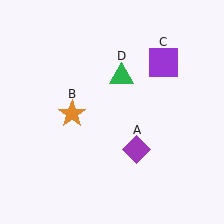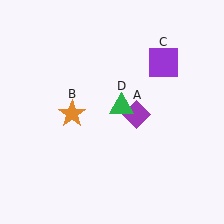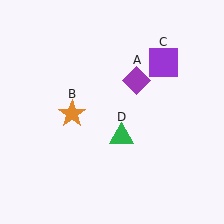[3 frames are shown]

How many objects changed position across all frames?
2 objects changed position: purple diamond (object A), green triangle (object D).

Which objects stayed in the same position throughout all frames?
Orange star (object B) and purple square (object C) remained stationary.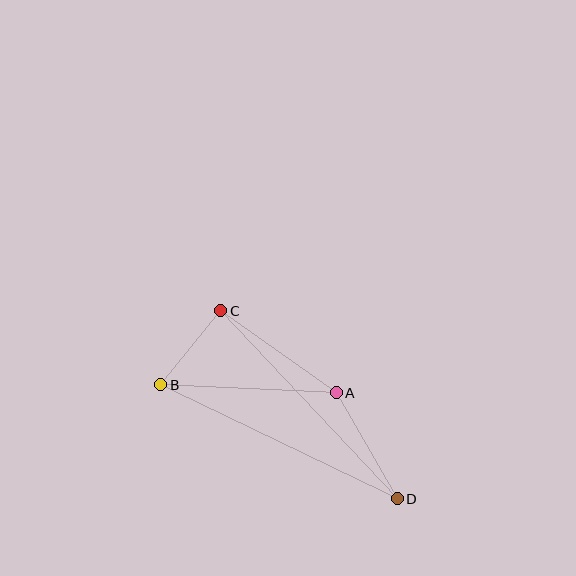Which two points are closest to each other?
Points B and C are closest to each other.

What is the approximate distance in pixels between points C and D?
The distance between C and D is approximately 258 pixels.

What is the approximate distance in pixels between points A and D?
The distance between A and D is approximately 122 pixels.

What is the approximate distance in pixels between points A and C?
The distance between A and C is approximately 142 pixels.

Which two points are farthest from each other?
Points B and D are farthest from each other.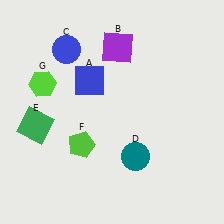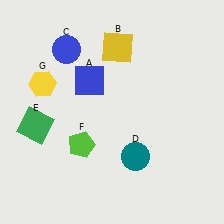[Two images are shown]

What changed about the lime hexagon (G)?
In Image 1, G is lime. In Image 2, it changed to yellow.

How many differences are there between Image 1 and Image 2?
There are 2 differences between the two images.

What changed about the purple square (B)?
In Image 1, B is purple. In Image 2, it changed to yellow.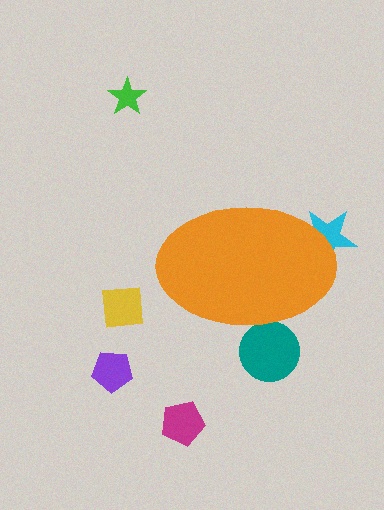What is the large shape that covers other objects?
An orange ellipse.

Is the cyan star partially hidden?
Yes, the cyan star is partially hidden behind the orange ellipse.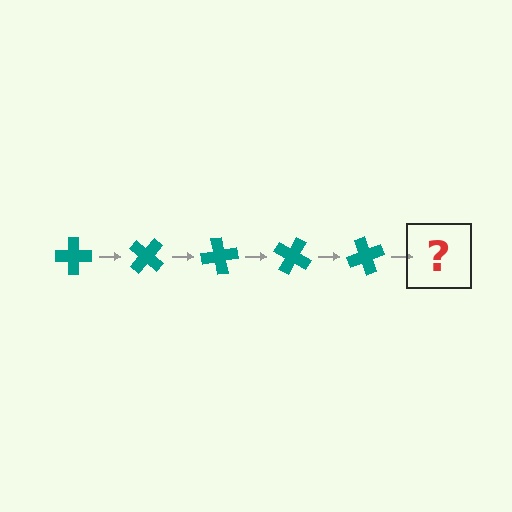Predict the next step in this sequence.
The next step is a teal cross rotated 200 degrees.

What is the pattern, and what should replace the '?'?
The pattern is that the cross rotates 40 degrees each step. The '?' should be a teal cross rotated 200 degrees.